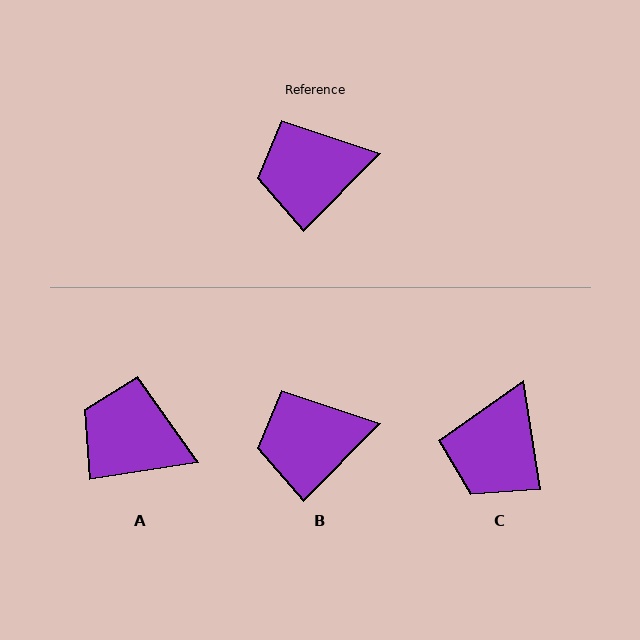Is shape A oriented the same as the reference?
No, it is off by about 36 degrees.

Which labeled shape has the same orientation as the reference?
B.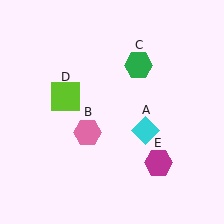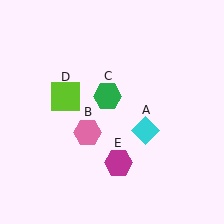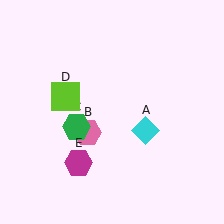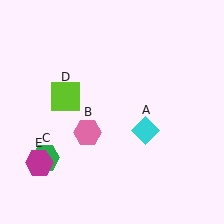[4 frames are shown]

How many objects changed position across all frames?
2 objects changed position: green hexagon (object C), magenta hexagon (object E).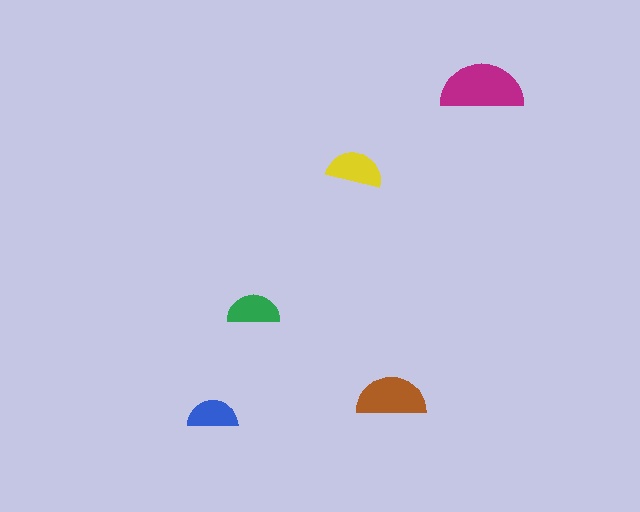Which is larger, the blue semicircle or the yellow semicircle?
The yellow one.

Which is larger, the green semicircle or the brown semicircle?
The brown one.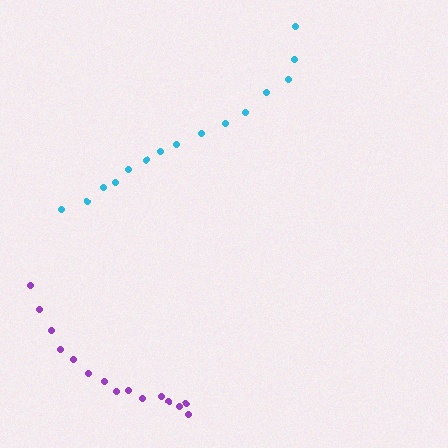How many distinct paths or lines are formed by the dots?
There are 2 distinct paths.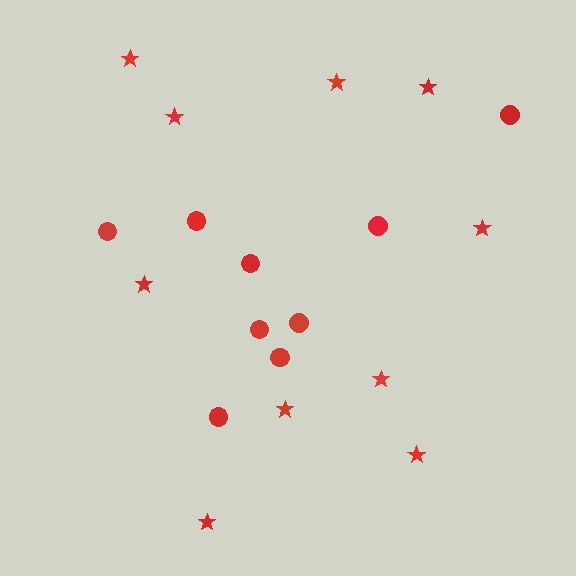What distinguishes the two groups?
There are 2 groups: one group of circles (9) and one group of stars (10).